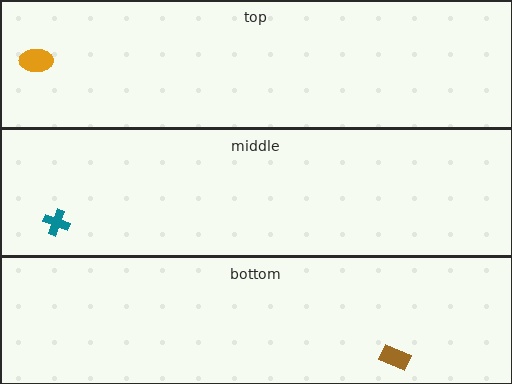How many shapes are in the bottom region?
1.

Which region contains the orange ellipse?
The top region.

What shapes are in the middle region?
The teal cross.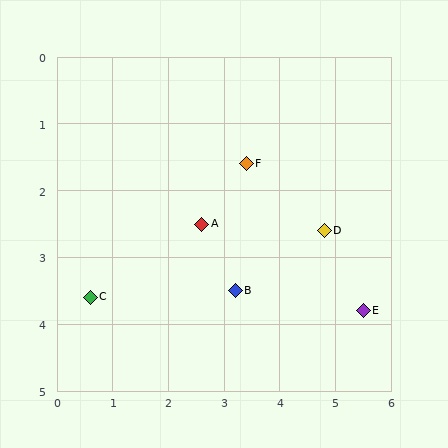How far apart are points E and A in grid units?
Points E and A are about 3.2 grid units apart.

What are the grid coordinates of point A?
Point A is at approximately (2.6, 2.5).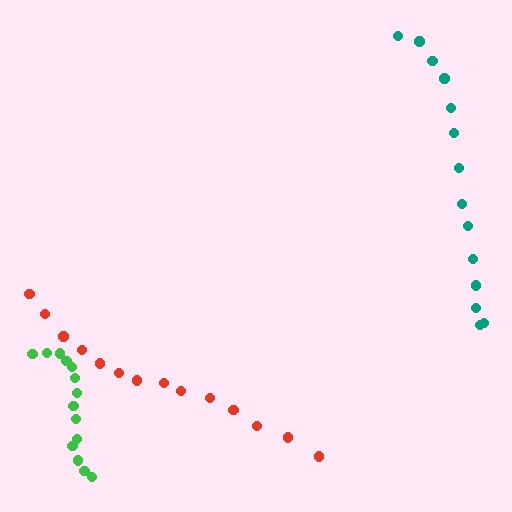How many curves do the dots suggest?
There are 3 distinct paths.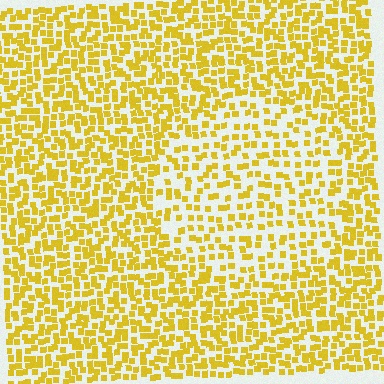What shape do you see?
I see a circle.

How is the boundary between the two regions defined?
The boundary is defined by a change in element density (approximately 1.7x ratio). All elements are the same color, size, and shape.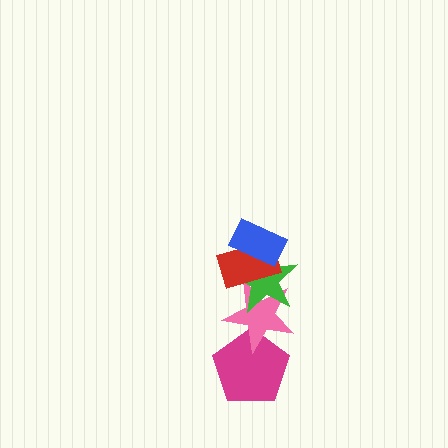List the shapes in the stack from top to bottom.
From top to bottom: the blue rectangle, the red rectangle, the green star, the pink star, the magenta pentagon.